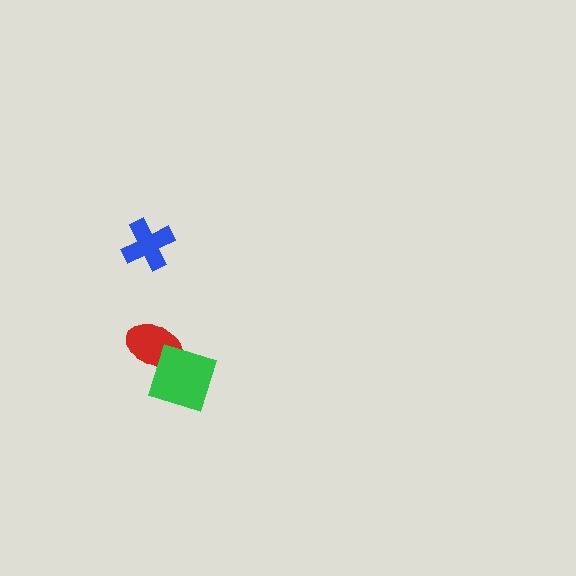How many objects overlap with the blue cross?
0 objects overlap with the blue cross.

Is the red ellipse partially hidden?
Yes, it is partially covered by another shape.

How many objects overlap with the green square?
1 object overlaps with the green square.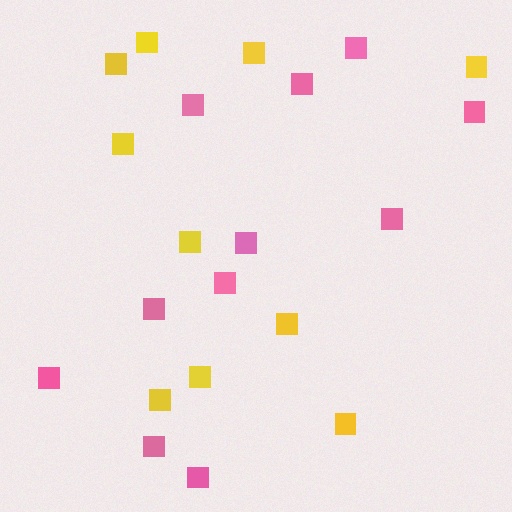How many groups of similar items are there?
There are 2 groups: one group of yellow squares (10) and one group of pink squares (11).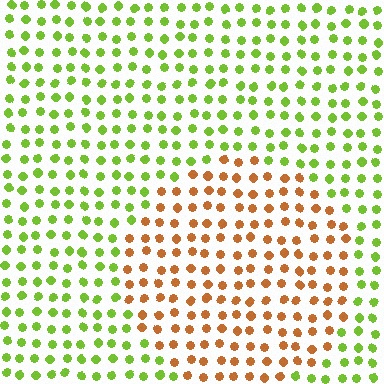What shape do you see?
I see a circle.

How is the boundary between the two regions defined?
The boundary is defined purely by a slight shift in hue (about 68 degrees). Spacing, size, and orientation are identical on both sides.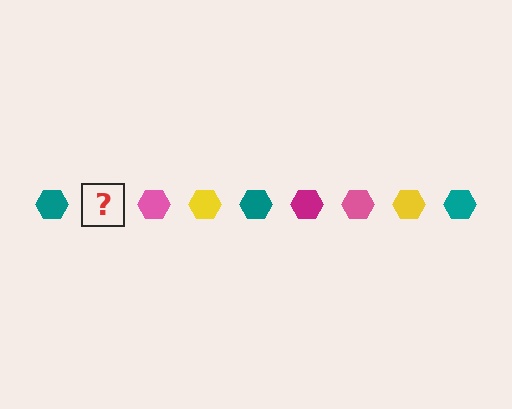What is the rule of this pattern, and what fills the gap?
The rule is that the pattern cycles through teal, magenta, pink, yellow hexagons. The gap should be filled with a magenta hexagon.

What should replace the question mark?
The question mark should be replaced with a magenta hexagon.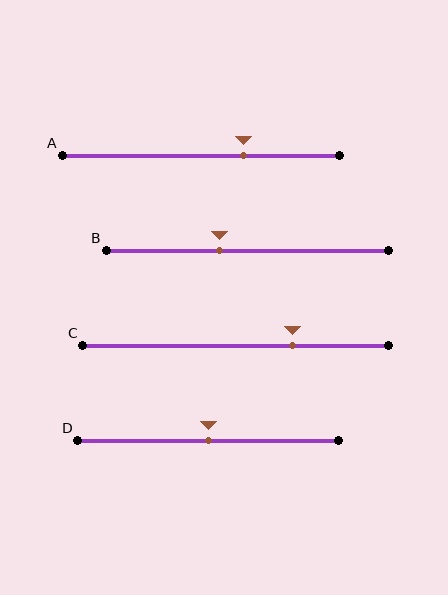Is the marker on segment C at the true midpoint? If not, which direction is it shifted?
No, the marker on segment C is shifted to the right by about 19% of the segment length.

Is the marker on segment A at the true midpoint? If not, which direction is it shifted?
No, the marker on segment A is shifted to the right by about 16% of the segment length.